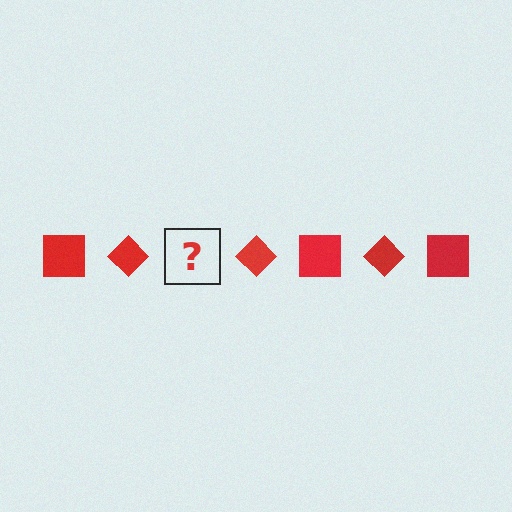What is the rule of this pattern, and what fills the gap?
The rule is that the pattern cycles through square, diamond shapes in red. The gap should be filled with a red square.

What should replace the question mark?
The question mark should be replaced with a red square.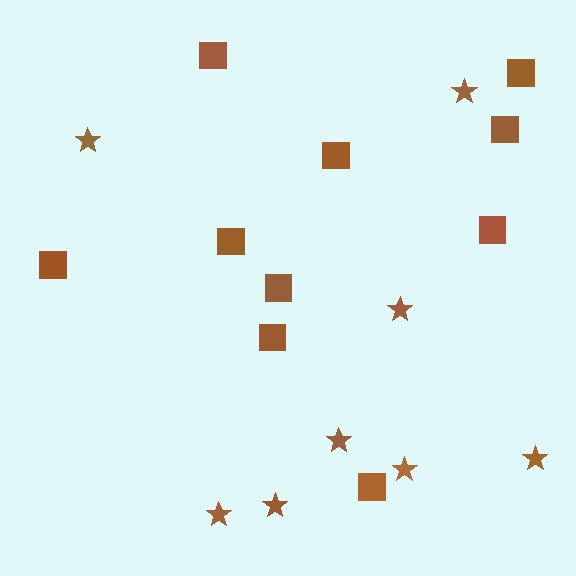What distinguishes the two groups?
There are 2 groups: one group of stars (8) and one group of squares (10).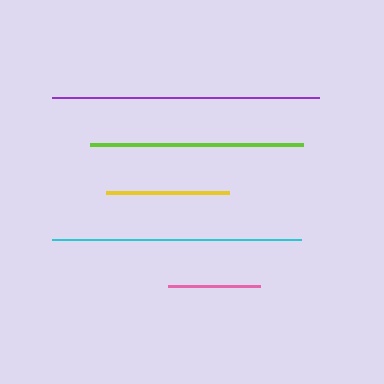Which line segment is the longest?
The purple line is the longest at approximately 267 pixels.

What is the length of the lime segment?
The lime segment is approximately 214 pixels long.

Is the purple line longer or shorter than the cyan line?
The purple line is longer than the cyan line.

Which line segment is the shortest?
The pink line is the shortest at approximately 92 pixels.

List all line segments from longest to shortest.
From longest to shortest: purple, cyan, lime, yellow, pink.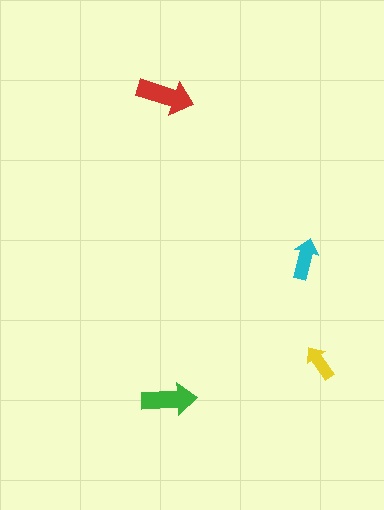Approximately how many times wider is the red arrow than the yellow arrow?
About 1.5 times wider.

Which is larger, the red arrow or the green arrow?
The red one.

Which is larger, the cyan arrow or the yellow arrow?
The cyan one.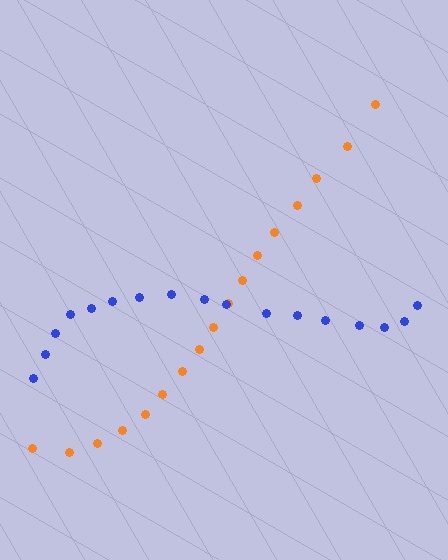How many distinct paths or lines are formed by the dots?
There are 2 distinct paths.